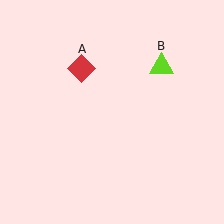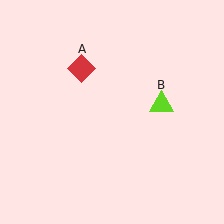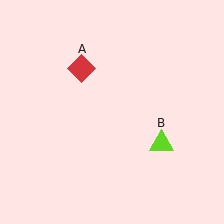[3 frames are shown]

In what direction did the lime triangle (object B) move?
The lime triangle (object B) moved down.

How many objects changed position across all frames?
1 object changed position: lime triangle (object B).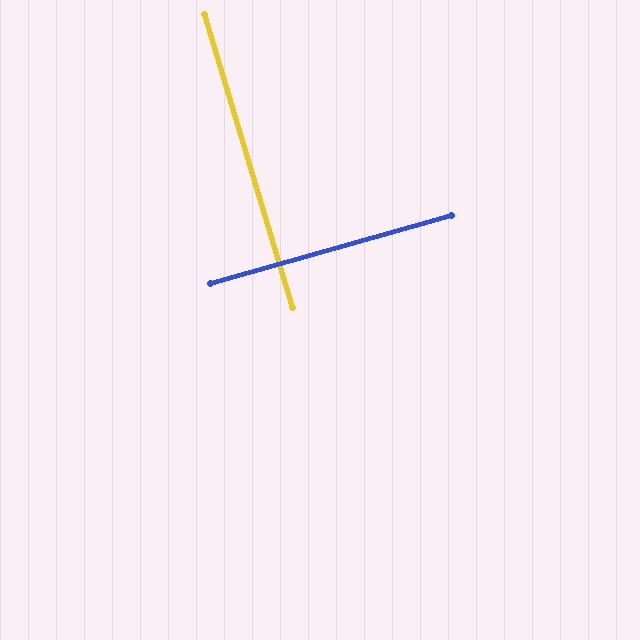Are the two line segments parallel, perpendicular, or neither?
Perpendicular — they meet at approximately 89°.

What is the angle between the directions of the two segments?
Approximately 89 degrees.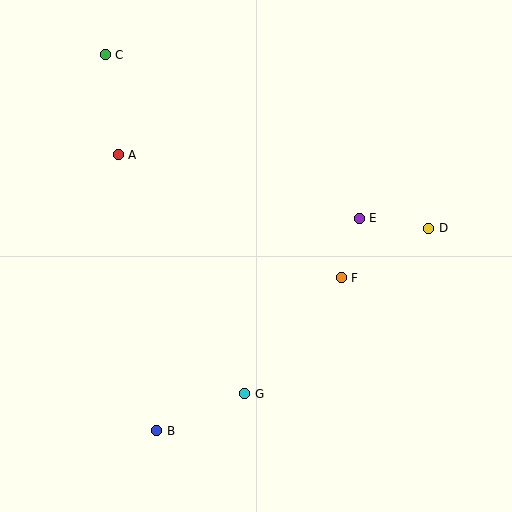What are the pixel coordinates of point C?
Point C is at (105, 55).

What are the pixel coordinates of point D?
Point D is at (429, 228).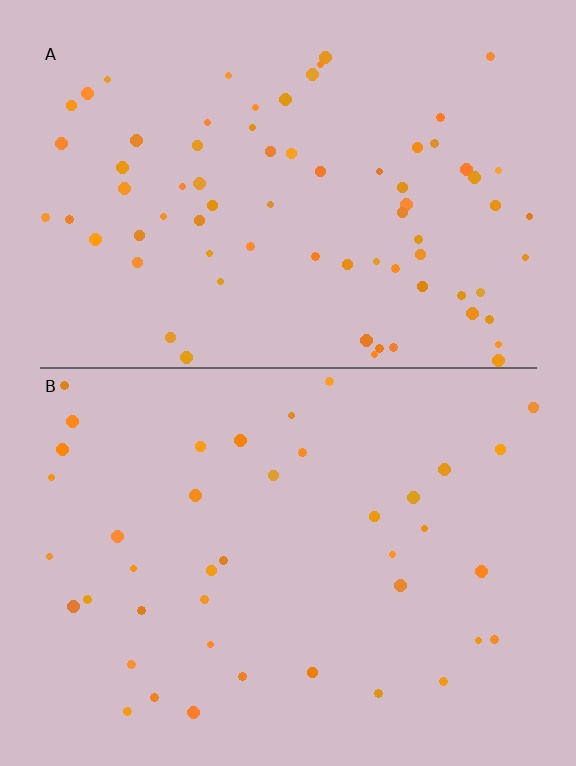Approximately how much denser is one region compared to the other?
Approximately 1.8× — region A over region B.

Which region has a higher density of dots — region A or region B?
A (the top).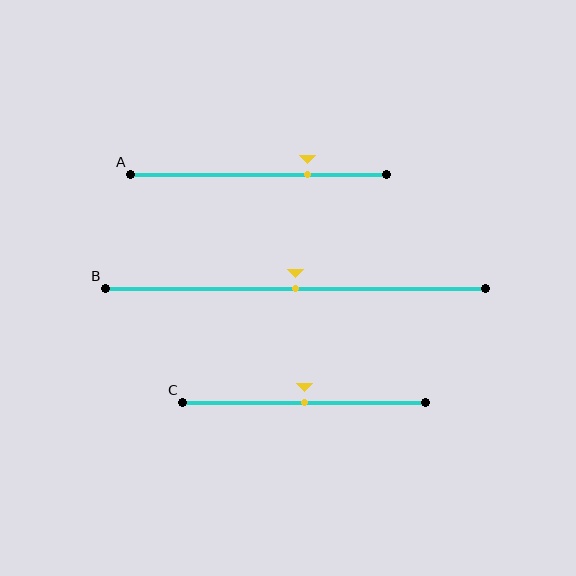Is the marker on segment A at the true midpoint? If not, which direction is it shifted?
No, the marker on segment A is shifted to the right by about 19% of the segment length.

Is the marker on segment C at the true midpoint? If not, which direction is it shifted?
Yes, the marker on segment C is at the true midpoint.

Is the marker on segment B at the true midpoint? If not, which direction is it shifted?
Yes, the marker on segment B is at the true midpoint.